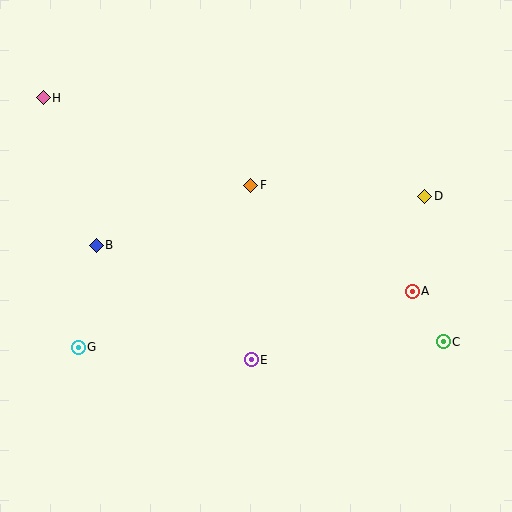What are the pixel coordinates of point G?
Point G is at (78, 348).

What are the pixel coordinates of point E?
Point E is at (251, 360).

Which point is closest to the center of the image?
Point F at (251, 185) is closest to the center.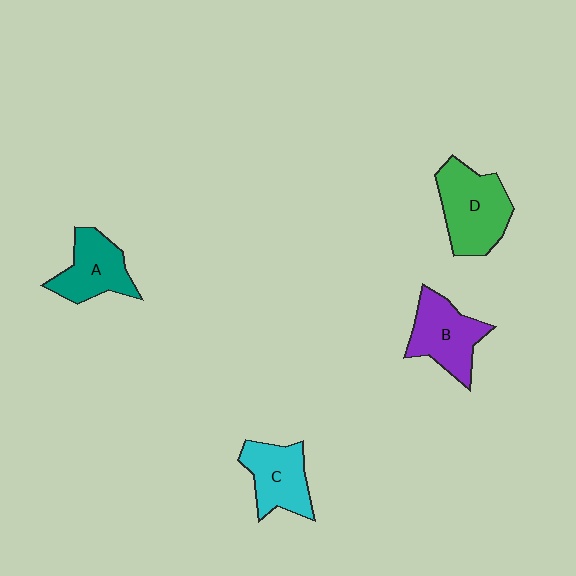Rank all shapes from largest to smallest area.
From largest to smallest: D (green), B (purple), C (cyan), A (teal).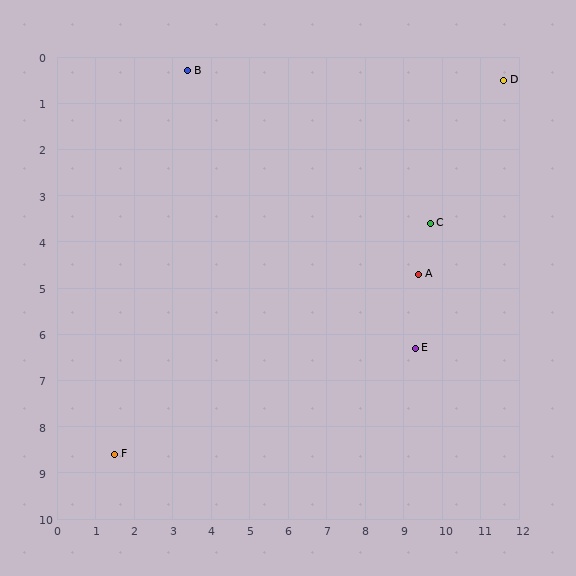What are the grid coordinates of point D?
Point D is at approximately (11.6, 0.5).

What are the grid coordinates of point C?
Point C is at approximately (9.7, 3.6).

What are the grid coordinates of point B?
Point B is at approximately (3.4, 0.3).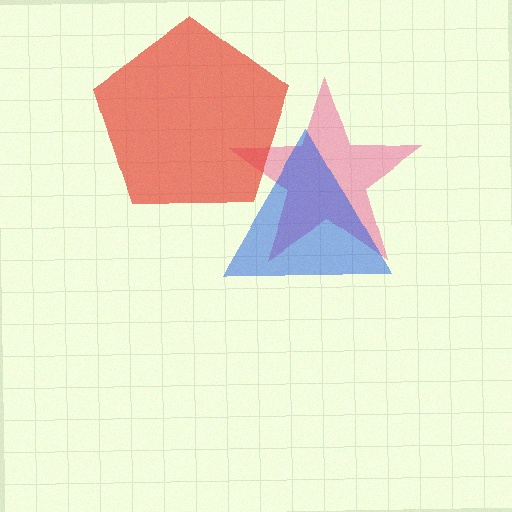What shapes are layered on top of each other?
The layered shapes are: a pink star, a red pentagon, a blue triangle.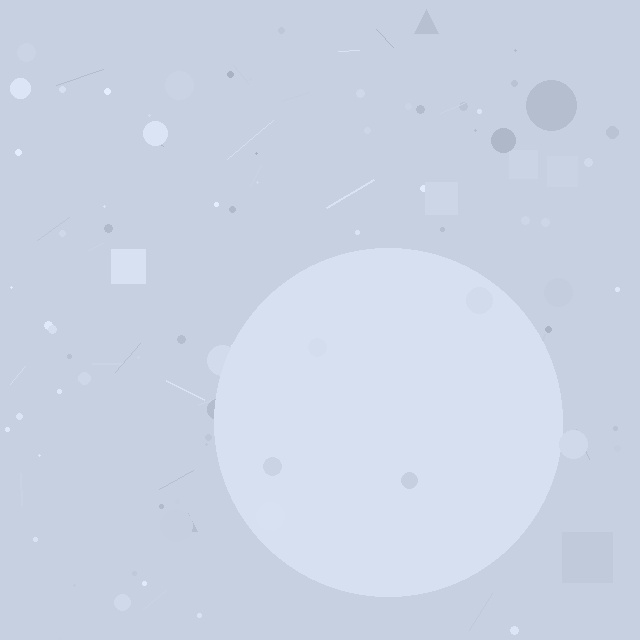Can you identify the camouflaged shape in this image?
The camouflaged shape is a circle.